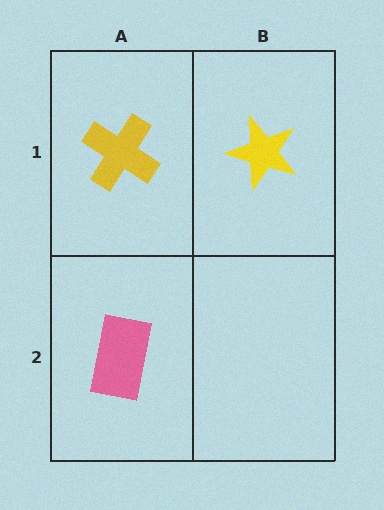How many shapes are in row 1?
2 shapes.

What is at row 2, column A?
A pink rectangle.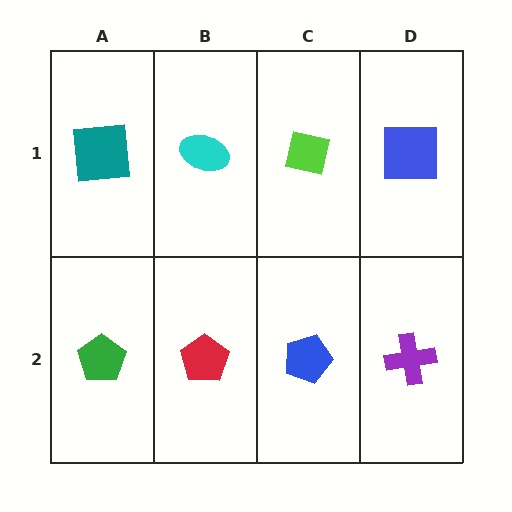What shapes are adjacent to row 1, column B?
A red pentagon (row 2, column B), a teal square (row 1, column A), a lime square (row 1, column C).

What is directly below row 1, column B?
A red pentagon.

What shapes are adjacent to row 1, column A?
A green pentagon (row 2, column A), a cyan ellipse (row 1, column B).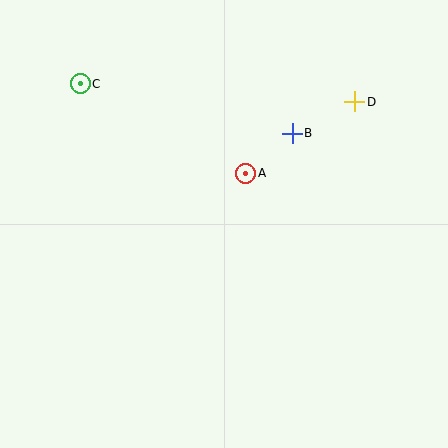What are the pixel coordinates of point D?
Point D is at (355, 102).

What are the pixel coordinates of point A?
Point A is at (246, 173).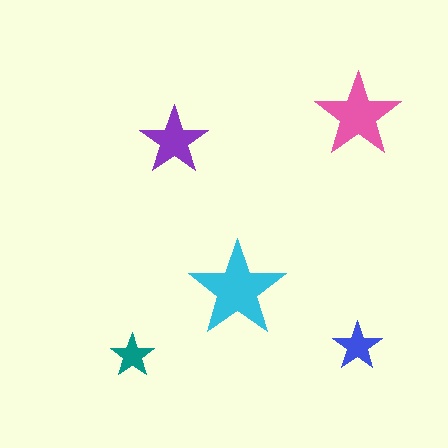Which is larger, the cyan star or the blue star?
The cyan one.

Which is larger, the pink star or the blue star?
The pink one.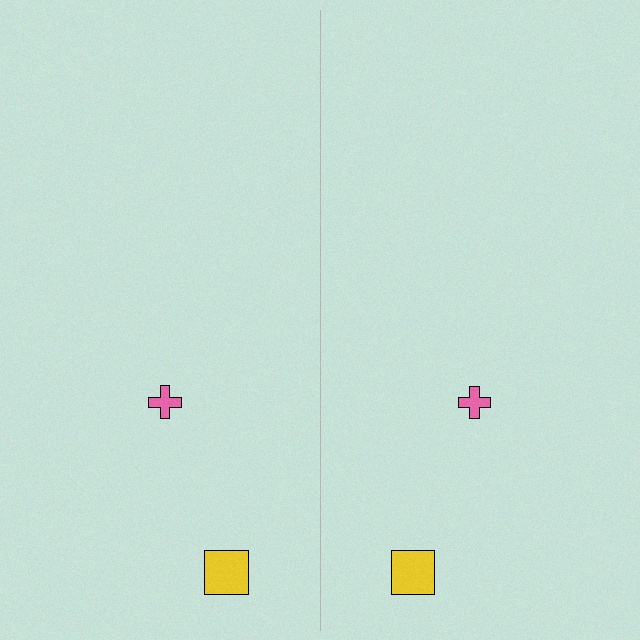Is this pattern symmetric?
Yes, this pattern has bilateral (reflection) symmetry.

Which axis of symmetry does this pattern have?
The pattern has a vertical axis of symmetry running through the center of the image.